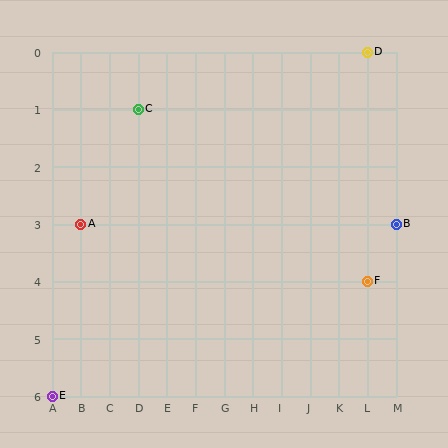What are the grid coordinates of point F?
Point F is at grid coordinates (L, 4).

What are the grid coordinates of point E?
Point E is at grid coordinates (A, 6).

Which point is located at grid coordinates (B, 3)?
Point A is at (B, 3).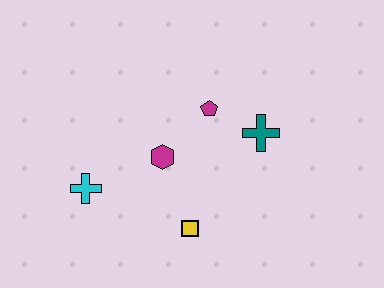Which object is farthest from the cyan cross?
The teal cross is farthest from the cyan cross.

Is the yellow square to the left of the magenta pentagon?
Yes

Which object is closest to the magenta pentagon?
The teal cross is closest to the magenta pentagon.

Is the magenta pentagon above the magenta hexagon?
Yes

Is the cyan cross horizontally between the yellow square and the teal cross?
No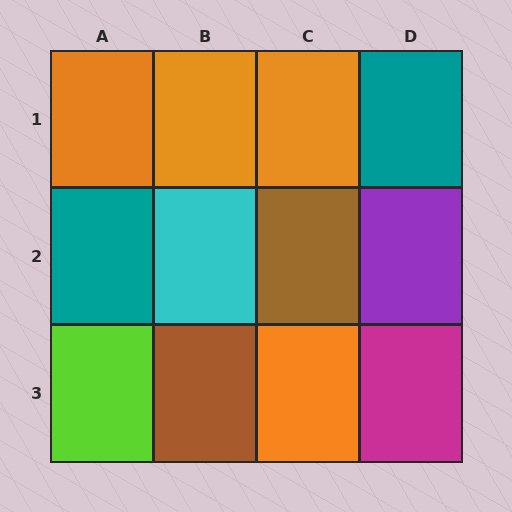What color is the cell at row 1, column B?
Orange.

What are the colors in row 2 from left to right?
Teal, cyan, brown, purple.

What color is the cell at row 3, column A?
Lime.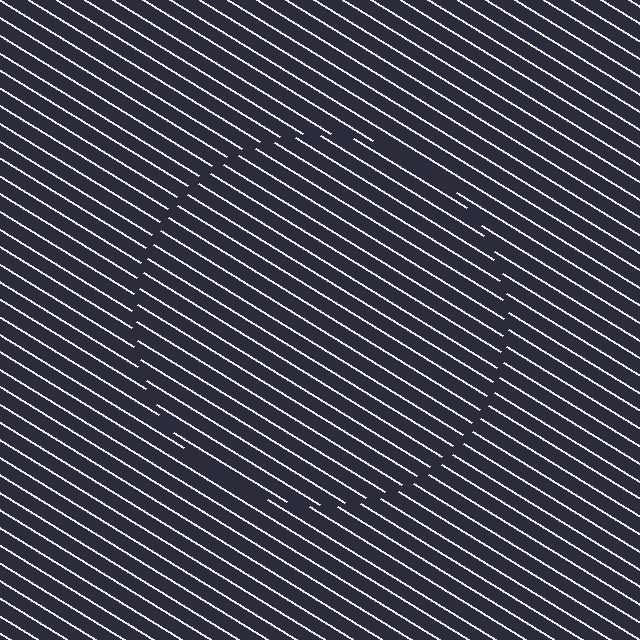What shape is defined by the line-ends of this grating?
An illusory circle. The interior of the shape contains the same grating, shifted by half a period — the contour is defined by the phase discontinuity where line-ends from the inner and outer gratings abut.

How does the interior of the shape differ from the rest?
The interior of the shape contains the same grating, shifted by half a period — the contour is defined by the phase discontinuity where line-ends from the inner and outer gratings abut.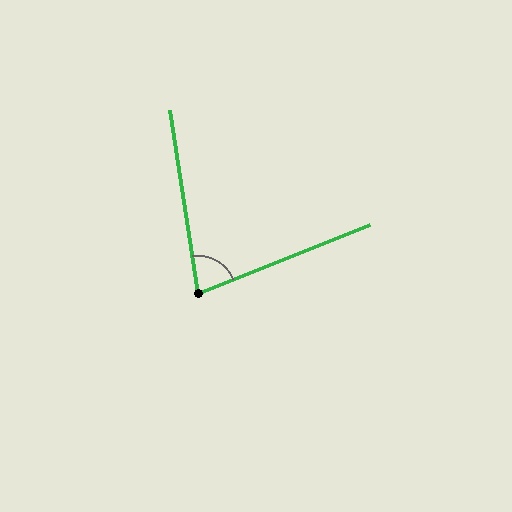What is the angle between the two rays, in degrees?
Approximately 77 degrees.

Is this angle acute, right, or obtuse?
It is acute.